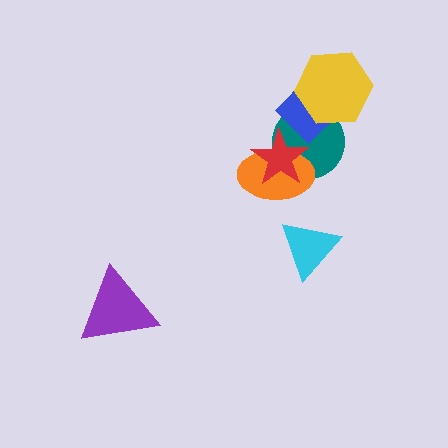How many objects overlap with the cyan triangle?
0 objects overlap with the cyan triangle.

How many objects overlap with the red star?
3 objects overlap with the red star.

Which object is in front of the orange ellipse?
The red star is in front of the orange ellipse.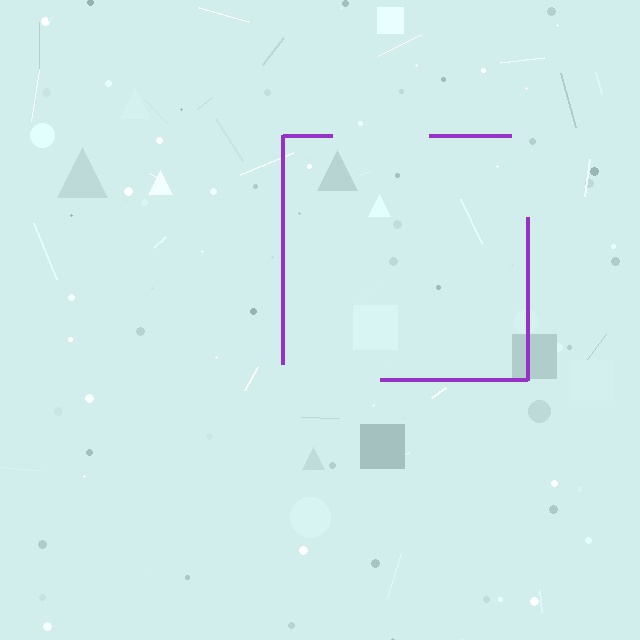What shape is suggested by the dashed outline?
The dashed outline suggests a square.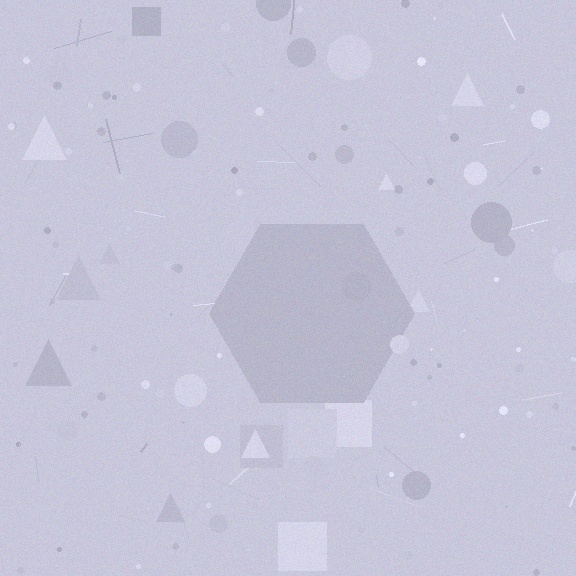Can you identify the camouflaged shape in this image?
The camouflaged shape is a hexagon.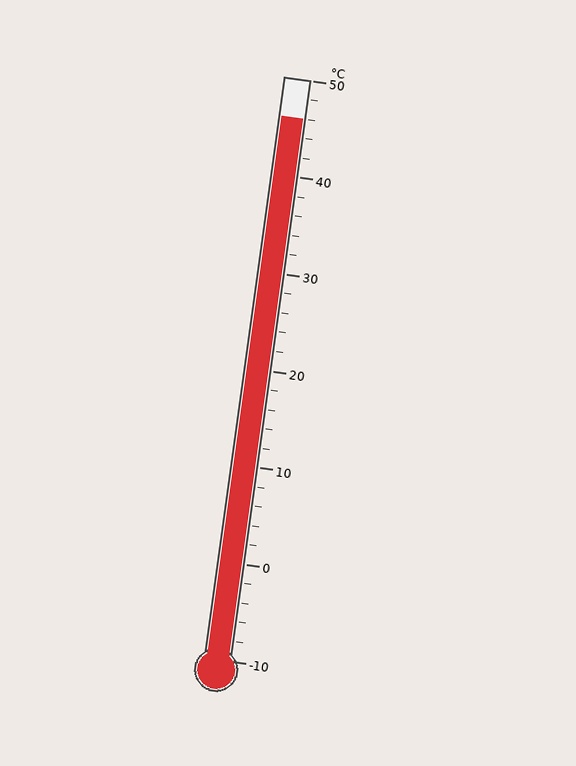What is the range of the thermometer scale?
The thermometer scale ranges from -10°C to 50°C.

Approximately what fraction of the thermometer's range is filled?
The thermometer is filled to approximately 95% of its range.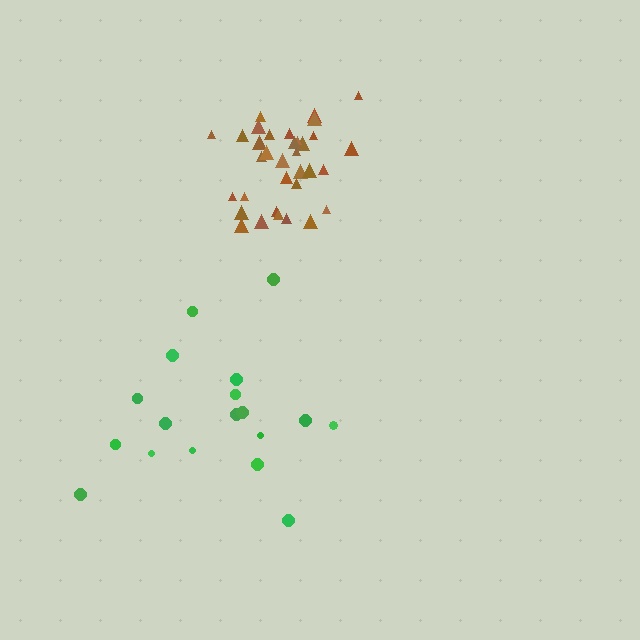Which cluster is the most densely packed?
Brown.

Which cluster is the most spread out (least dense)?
Green.